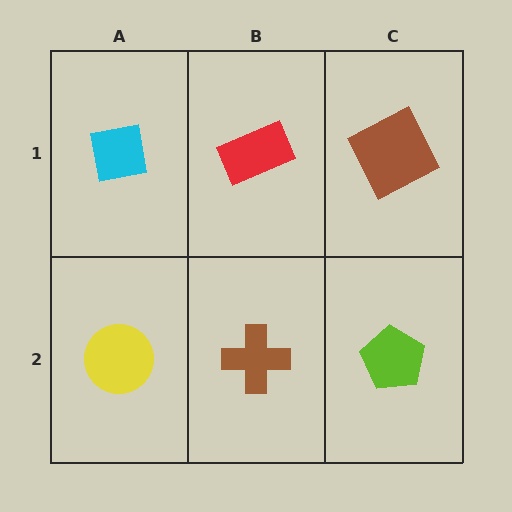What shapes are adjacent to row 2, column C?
A brown square (row 1, column C), a brown cross (row 2, column B).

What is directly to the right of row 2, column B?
A lime pentagon.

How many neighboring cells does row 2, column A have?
2.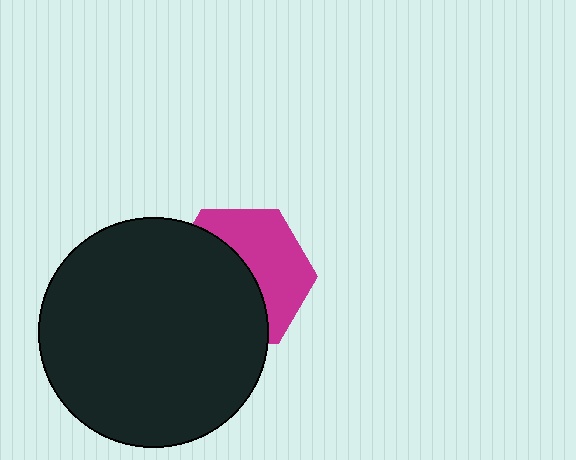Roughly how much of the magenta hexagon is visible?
About half of it is visible (roughly 46%).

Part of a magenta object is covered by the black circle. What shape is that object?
It is a hexagon.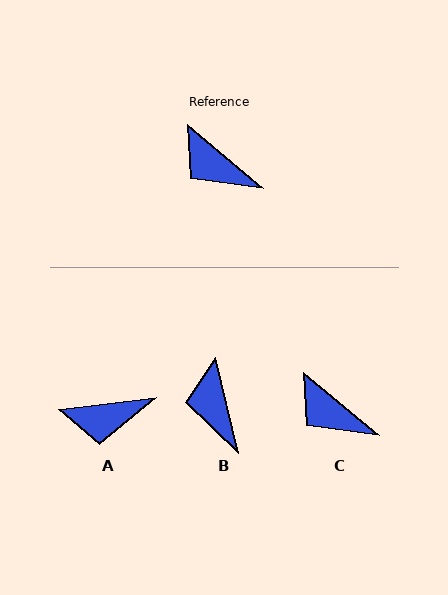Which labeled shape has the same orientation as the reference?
C.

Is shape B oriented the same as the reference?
No, it is off by about 36 degrees.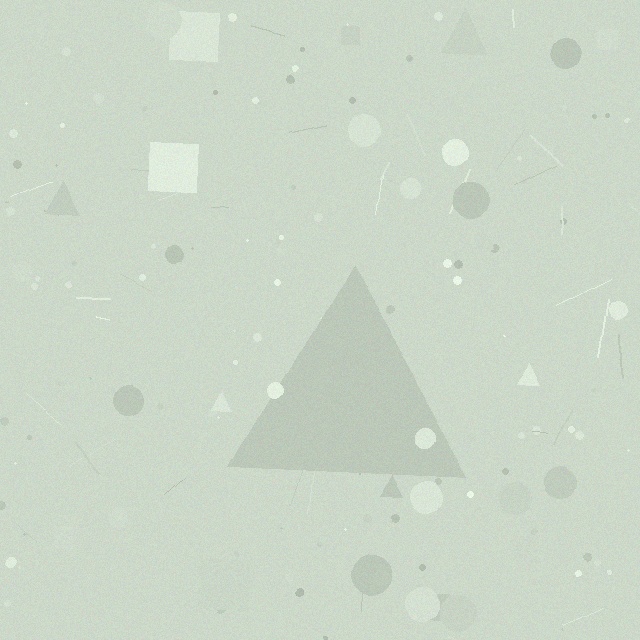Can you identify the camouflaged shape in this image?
The camouflaged shape is a triangle.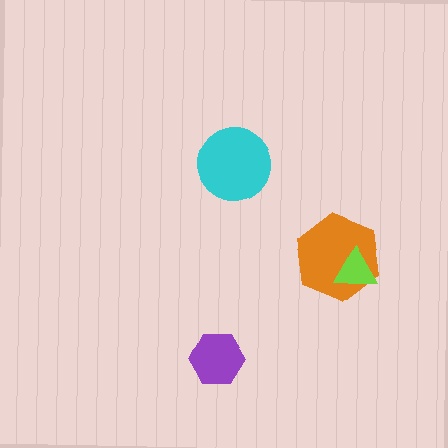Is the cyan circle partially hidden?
No, no other shape covers it.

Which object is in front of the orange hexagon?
The lime triangle is in front of the orange hexagon.